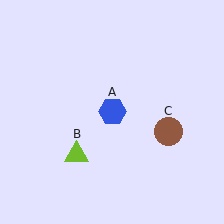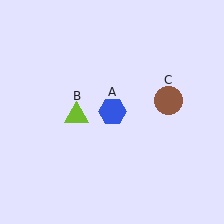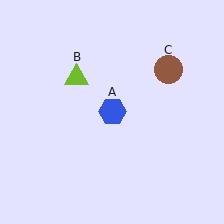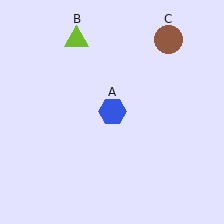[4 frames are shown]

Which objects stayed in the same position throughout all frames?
Blue hexagon (object A) remained stationary.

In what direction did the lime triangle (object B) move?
The lime triangle (object B) moved up.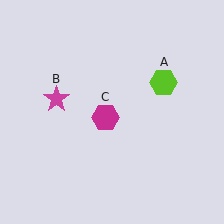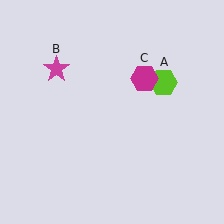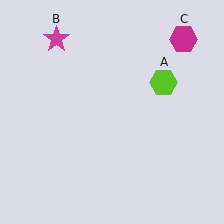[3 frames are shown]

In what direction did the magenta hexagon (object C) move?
The magenta hexagon (object C) moved up and to the right.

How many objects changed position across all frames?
2 objects changed position: magenta star (object B), magenta hexagon (object C).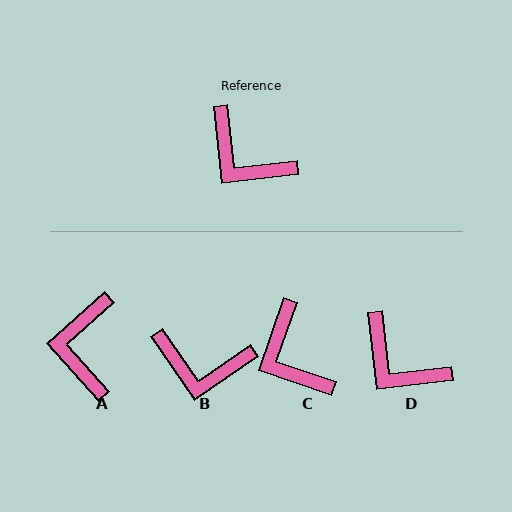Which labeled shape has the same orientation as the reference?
D.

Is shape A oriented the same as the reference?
No, it is off by about 54 degrees.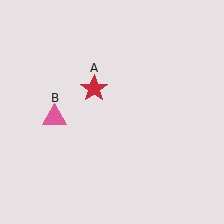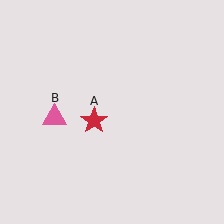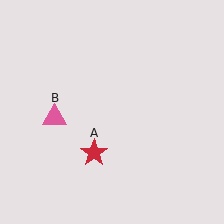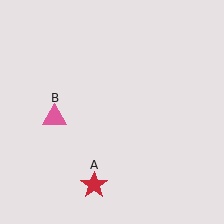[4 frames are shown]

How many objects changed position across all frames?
1 object changed position: red star (object A).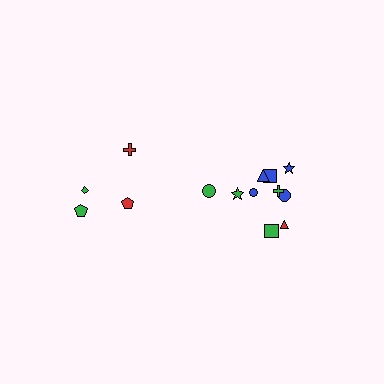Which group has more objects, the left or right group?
The right group.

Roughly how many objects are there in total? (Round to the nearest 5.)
Roughly 15 objects in total.